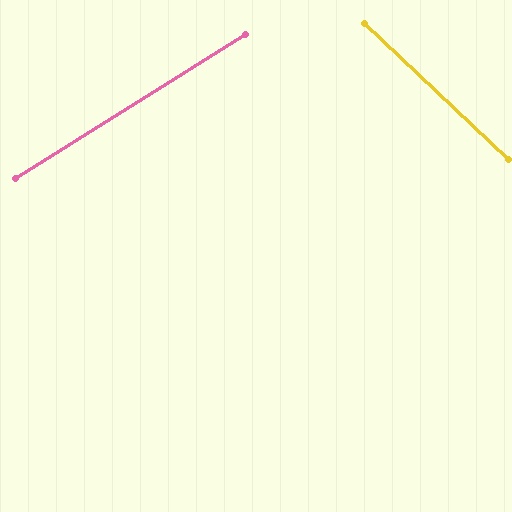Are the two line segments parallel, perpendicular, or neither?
Neither parallel nor perpendicular — they differ by about 75°.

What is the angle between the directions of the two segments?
Approximately 75 degrees.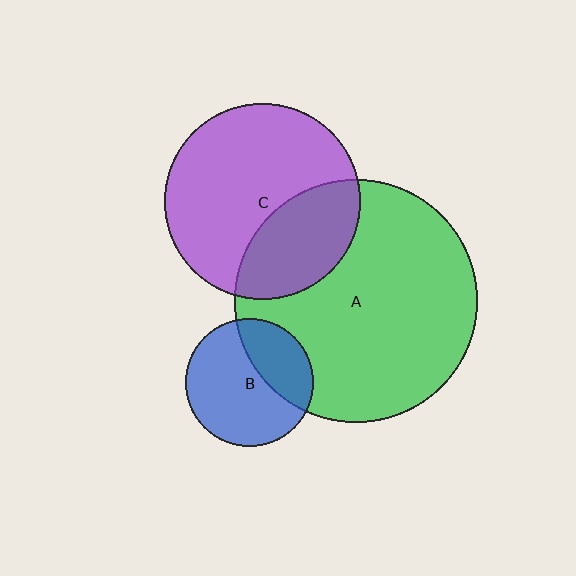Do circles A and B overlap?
Yes.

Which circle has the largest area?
Circle A (green).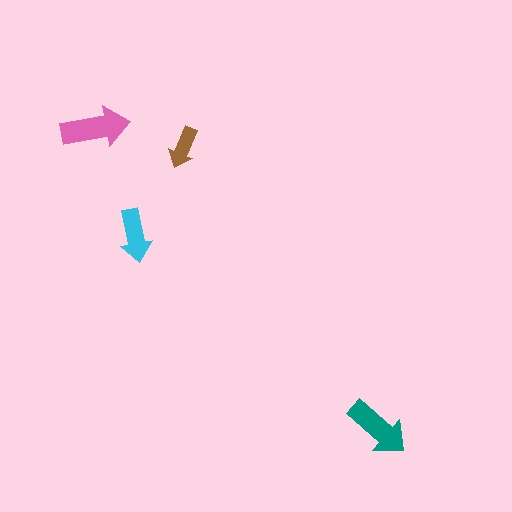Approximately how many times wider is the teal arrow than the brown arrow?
About 1.5 times wider.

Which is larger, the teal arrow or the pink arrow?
The pink one.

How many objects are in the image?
There are 4 objects in the image.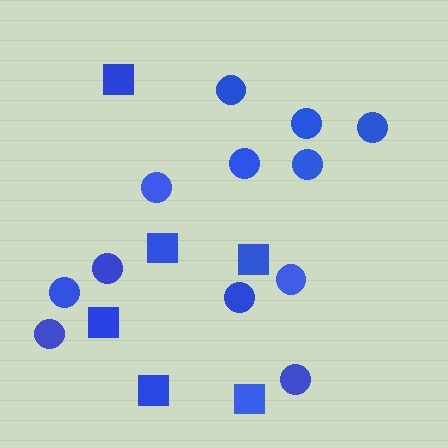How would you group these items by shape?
There are 2 groups: one group of circles (12) and one group of squares (6).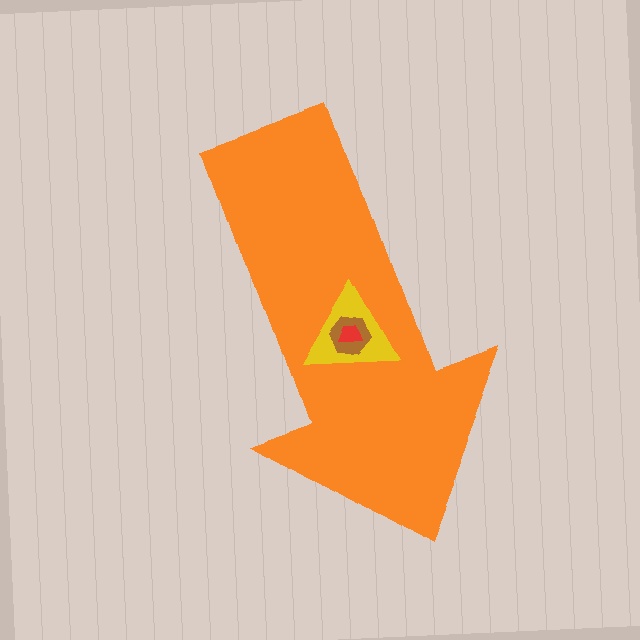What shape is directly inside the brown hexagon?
The red trapezoid.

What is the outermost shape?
The orange arrow.